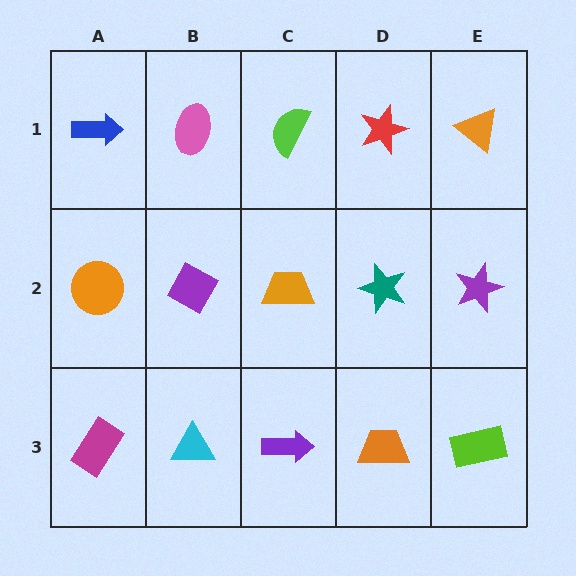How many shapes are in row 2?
5 shapes.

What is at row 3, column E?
A lime rectangle.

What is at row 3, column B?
A cyan triangle.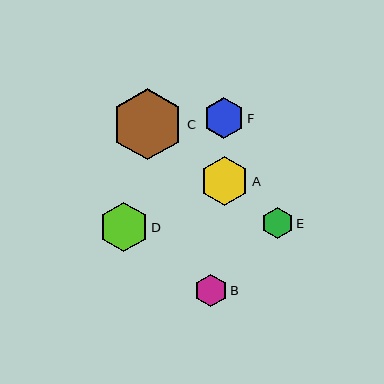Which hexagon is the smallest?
Hexagon E is the smallest with a size of approximately 31 pixels.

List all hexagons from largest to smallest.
From largest to smallest: C, D, A, F, B, E.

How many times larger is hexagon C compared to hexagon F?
Hexagon C is approximately 1.8 times the size of hexagon F.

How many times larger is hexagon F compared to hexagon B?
Hexagon F is approximately 1.3 times the size of hexagon B.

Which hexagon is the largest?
Hexagon C is the largest with a size of approximately 72 pixels.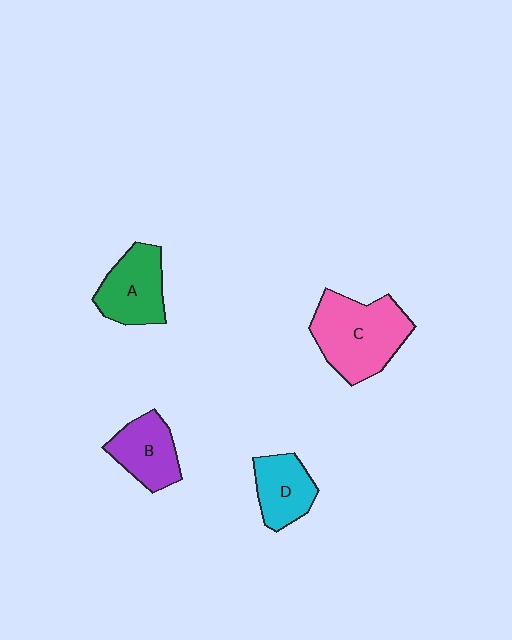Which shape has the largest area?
Shape C (pink).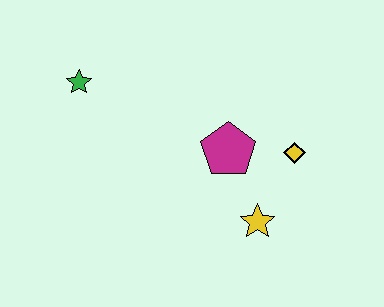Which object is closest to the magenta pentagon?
The yellow diamond is closest to the magenta pentagon.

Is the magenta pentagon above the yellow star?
Yes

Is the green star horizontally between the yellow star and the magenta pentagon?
No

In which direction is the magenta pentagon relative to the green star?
The magenta pentagon is to the right of the green star.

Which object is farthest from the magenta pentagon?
The green star is farthest from the magenta pentagon.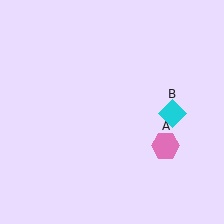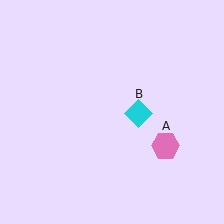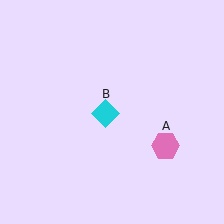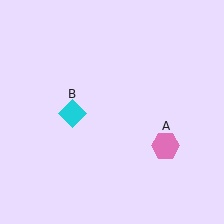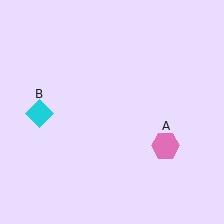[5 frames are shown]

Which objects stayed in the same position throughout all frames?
Pink hexagon (object A) remained stationary.